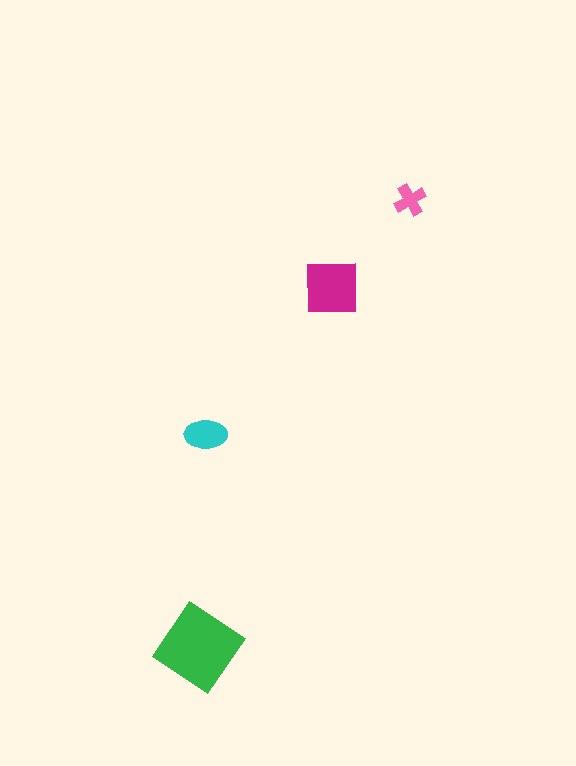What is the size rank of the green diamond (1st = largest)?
1st.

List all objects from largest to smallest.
The green diamond, the magenta square, the cyan ellipse, the pink cross.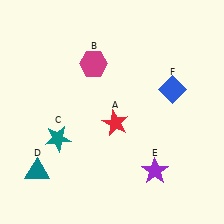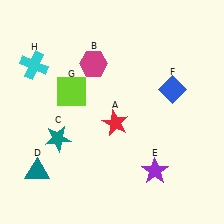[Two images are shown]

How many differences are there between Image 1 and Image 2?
There are 2 differences between the two images.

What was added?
A lime square (G), a cyan cross (H) were added in Image 2.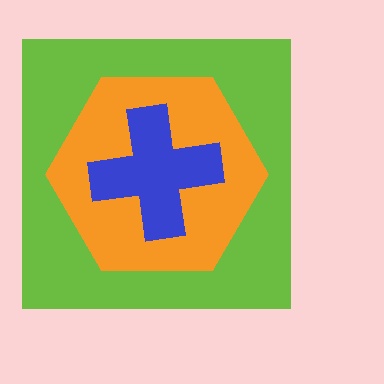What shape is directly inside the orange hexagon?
The blue cross.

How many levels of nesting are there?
3.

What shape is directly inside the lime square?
The orange hexagon.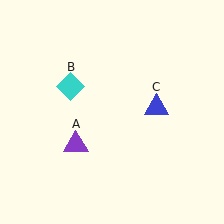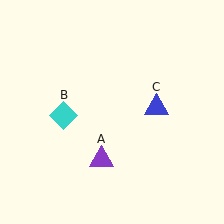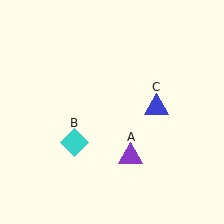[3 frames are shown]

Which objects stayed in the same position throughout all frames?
Blue triangle (object C) remained stationary.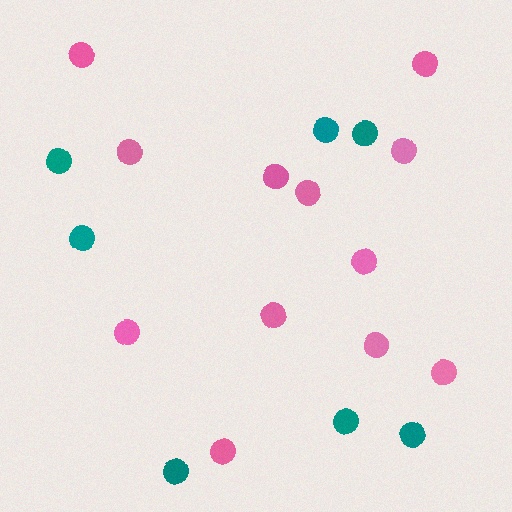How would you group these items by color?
There are 2 groups: one group of pink circles (12) and one group of teal circles (7).